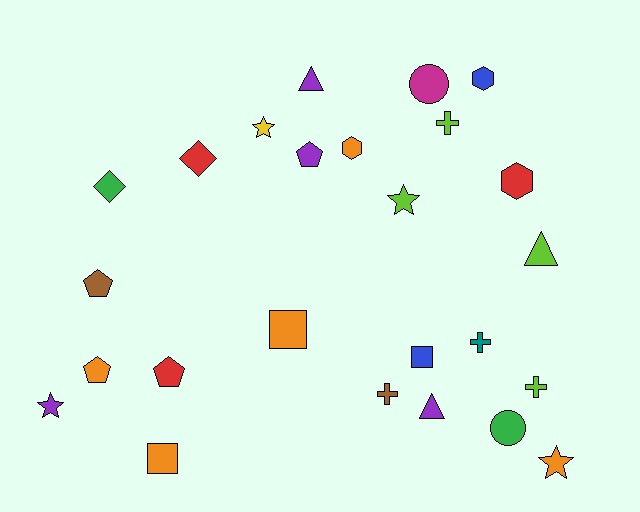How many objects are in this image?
There are 25 objects.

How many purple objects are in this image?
There are 4 purple objects.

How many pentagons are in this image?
There are 4 pentagons.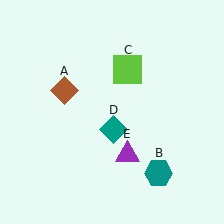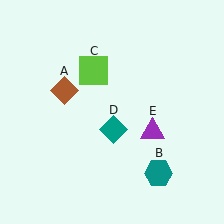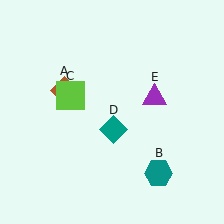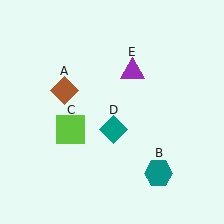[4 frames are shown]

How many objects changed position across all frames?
2 objects changed position: lime square (object C), purple triangle (object E).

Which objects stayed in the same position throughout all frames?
Brown diamond (object A) and teal hexagon (object B) and teal diamond (object D) remained stationary.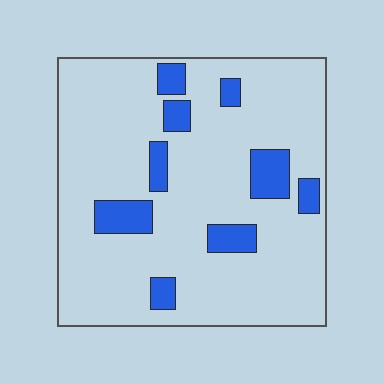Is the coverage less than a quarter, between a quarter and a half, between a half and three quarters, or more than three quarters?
Less than a quarter.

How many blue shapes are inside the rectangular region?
9.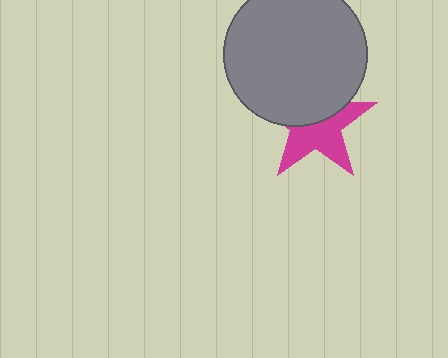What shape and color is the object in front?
The object in front is a gray circle.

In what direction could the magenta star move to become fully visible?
The magenta star could move down. That would shift it out from behind the gray circle entirely.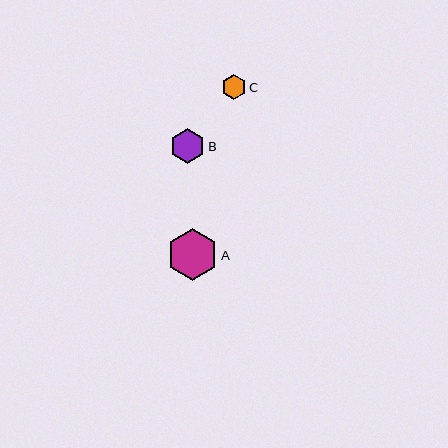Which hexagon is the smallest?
Hexagon C is the smallest with a size of approximately 25 pixels.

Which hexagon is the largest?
Hexagon A is the largest with a size of approximately 51 pixels.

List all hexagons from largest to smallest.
From largest to smallest: A, B, C.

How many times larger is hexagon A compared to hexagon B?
Hexagon A is approximately 1.5 times the size of hexagon B.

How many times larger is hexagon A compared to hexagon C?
Hexagon A is approximately 2.1 times the size of hexagon C.